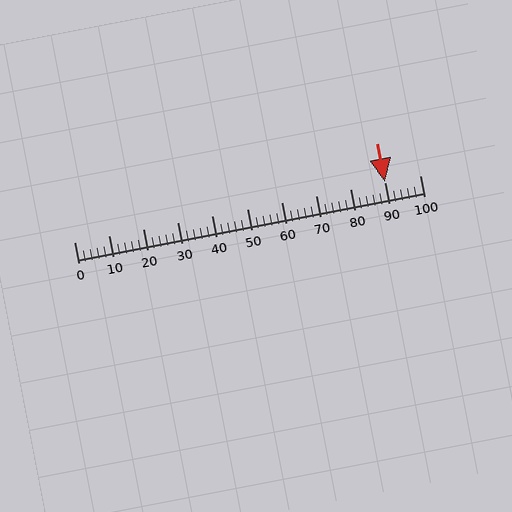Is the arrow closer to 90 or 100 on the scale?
The arrow is closer to 90.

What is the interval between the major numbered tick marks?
The major tick marks are spaced 10 units apart.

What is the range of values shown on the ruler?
The ruler shows values from 0 to 100.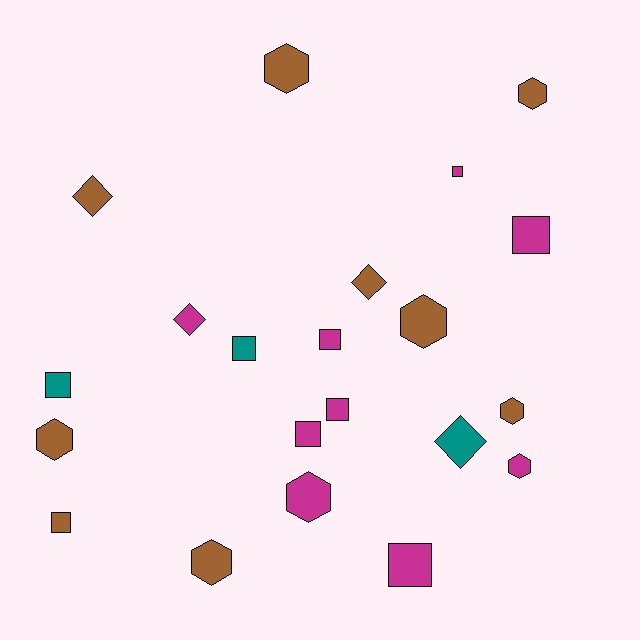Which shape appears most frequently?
Square, with 9 objects.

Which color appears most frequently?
Brown, with 9 objects.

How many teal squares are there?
There are 2 teal squares.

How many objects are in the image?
There are 21 objects.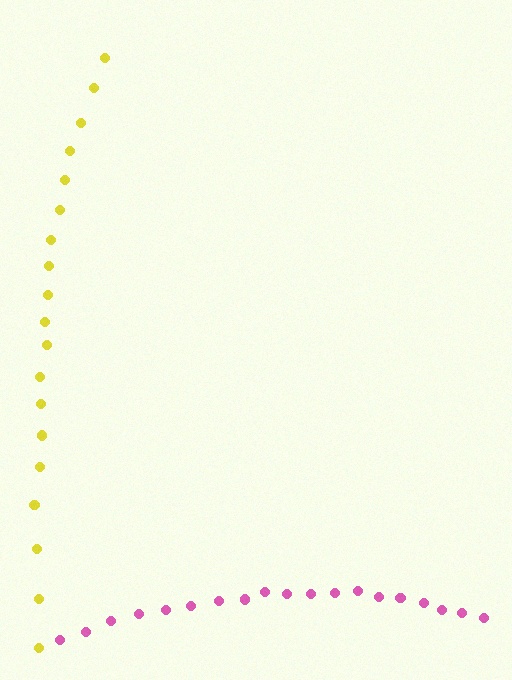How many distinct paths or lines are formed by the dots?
There are 2 distinct paths.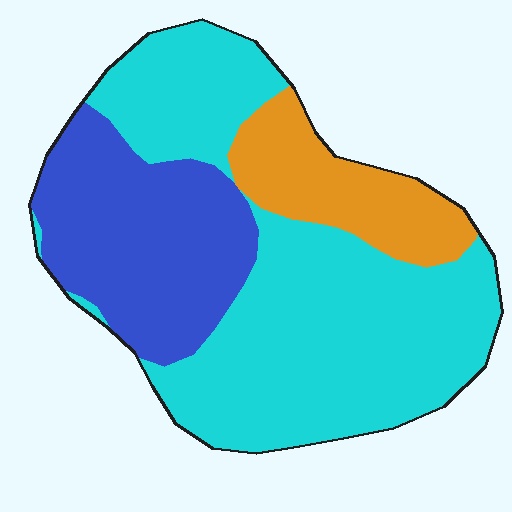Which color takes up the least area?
Orange, at roughly 15%.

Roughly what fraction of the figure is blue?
Blue covers roughly 30% of the figure.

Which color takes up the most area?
Cyan, at roughly 55%.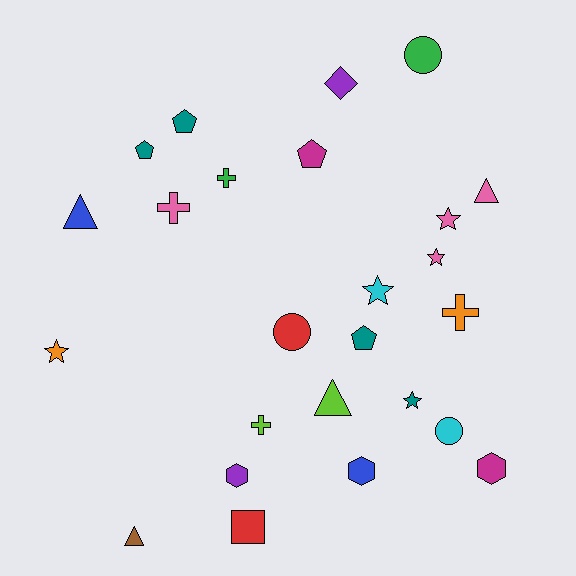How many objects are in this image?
There are 25 objects.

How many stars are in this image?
There are 5 stars.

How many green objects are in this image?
There are 2 green objects.